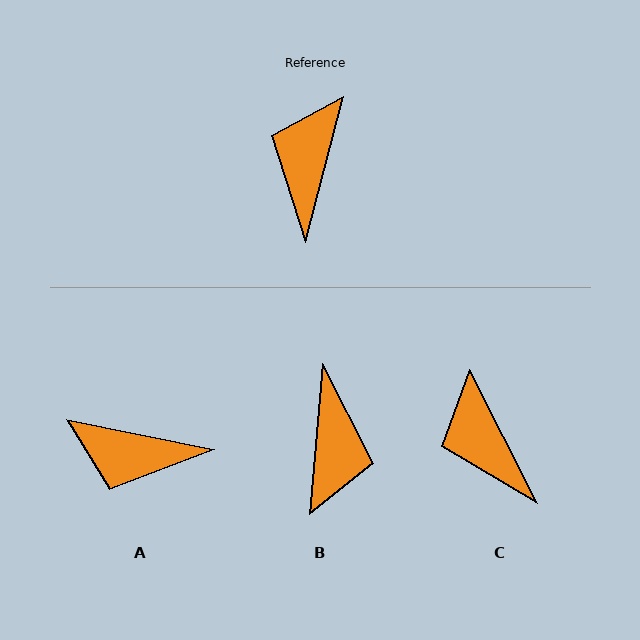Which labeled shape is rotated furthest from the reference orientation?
B, about 170 degrees away.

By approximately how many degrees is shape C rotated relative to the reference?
Approximately 42 degrees counter-clockwise.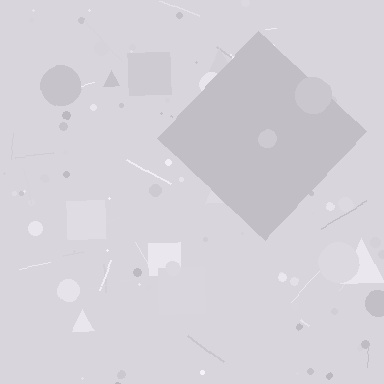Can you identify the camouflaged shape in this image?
The camouflaged shape is a diamond.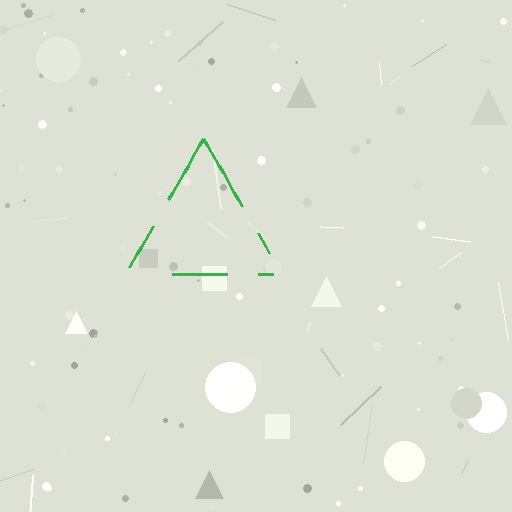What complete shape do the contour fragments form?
The contour fragments form a triangle.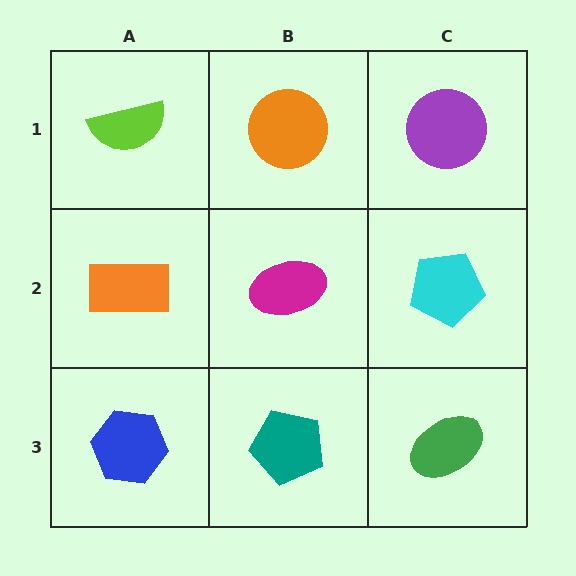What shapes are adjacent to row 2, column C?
A purple circle (row 1, column C), a green ellipse (row 3, column C), a magenta ellipse (row 2, column B).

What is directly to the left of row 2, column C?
A magenta ellipse.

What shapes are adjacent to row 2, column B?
An orange circle (row 1, column B), a teal pentagon (row 3, column B), an orange rectangle (row 2, column A), a cyan pentagon (row 2, column C).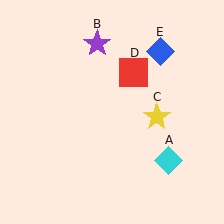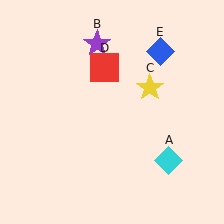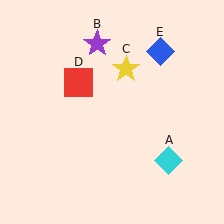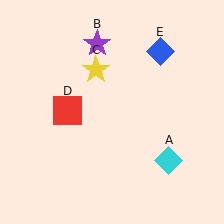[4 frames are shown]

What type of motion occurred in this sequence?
The yellow star (object C), red square (object D) rotated counterclockwise around the center of the scene.